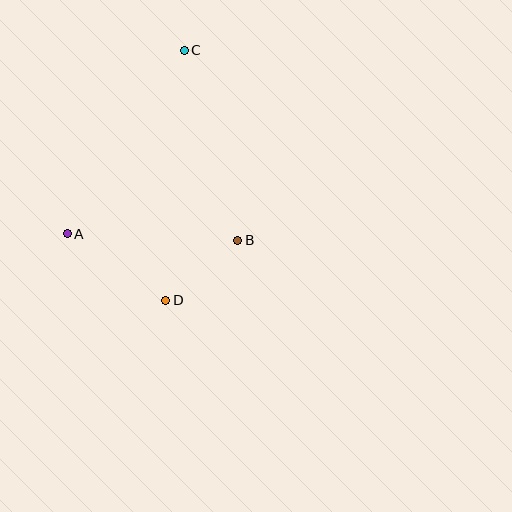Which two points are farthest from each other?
Points C and D are farthest from each other.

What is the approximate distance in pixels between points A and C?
The distance between A and C is approximately 218 pixels.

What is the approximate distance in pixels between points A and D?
The distance between A and D is approximately 119 pixels.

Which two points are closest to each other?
Points B and D are closest to each other.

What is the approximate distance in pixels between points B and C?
The distance between B and C is approximately 198 pixels.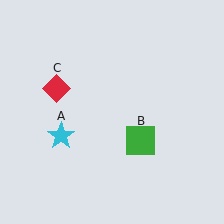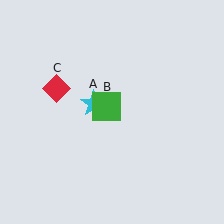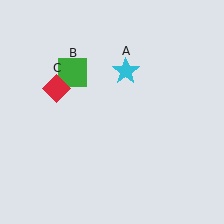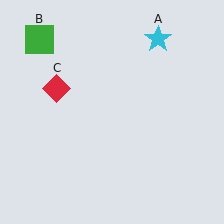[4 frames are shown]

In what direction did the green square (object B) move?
The green square (object B) moved up and to the left.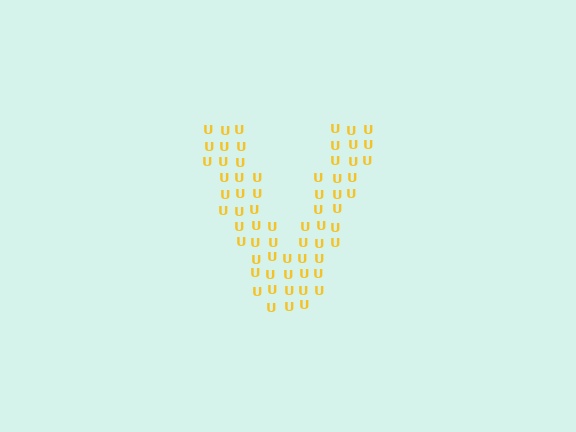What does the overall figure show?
The overall figure shows the letter V.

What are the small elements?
The small elements are letter U's.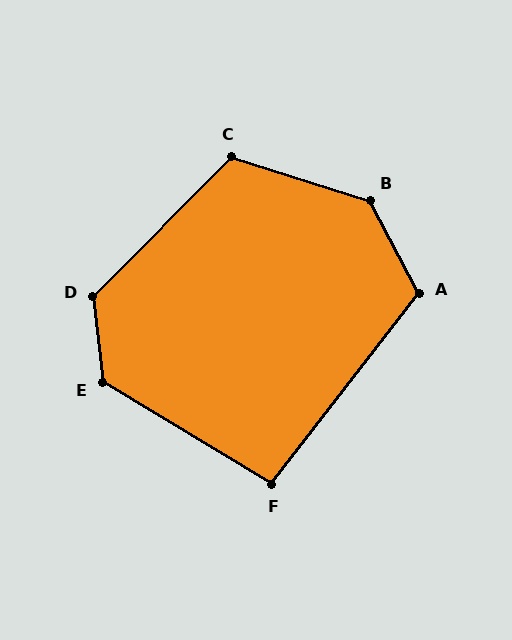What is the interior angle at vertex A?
Approximately 115 degrees (obtuse).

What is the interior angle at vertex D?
Approximately 128 degrees (obtuse).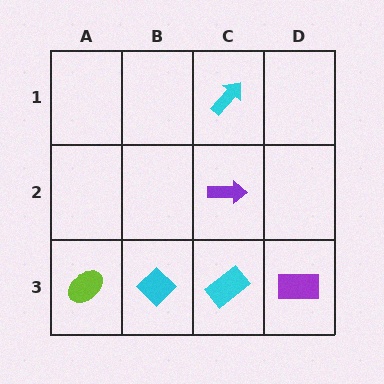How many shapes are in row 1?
1 shape.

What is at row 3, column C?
A cyan rectangle.